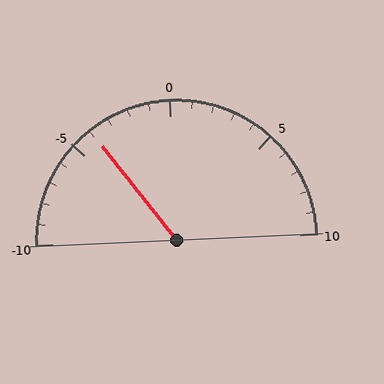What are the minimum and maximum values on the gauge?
The gauge ranges from -10 to 10.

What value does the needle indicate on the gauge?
The needle indicates approximately -4.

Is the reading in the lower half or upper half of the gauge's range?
The reading is in the lower half of the range (-10 to 10).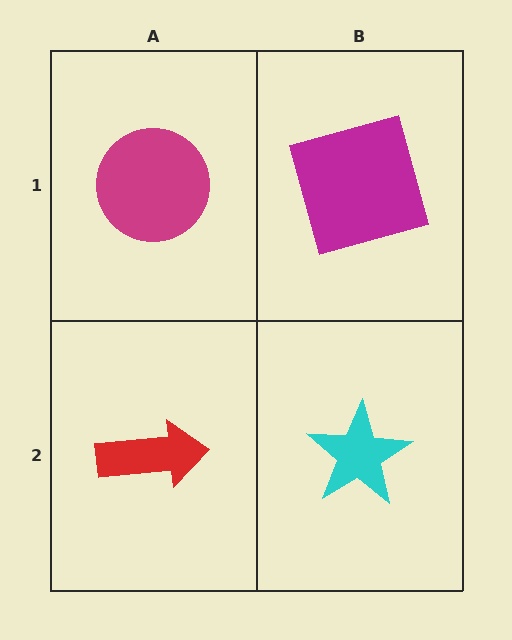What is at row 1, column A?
A magenta circle.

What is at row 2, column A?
A red arrow.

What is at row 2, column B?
A cyan star.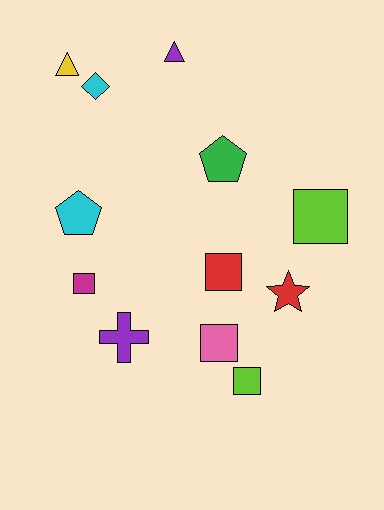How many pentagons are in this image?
There are 2 pentagons.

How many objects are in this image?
There are 12 objects.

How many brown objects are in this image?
There are no brown objects.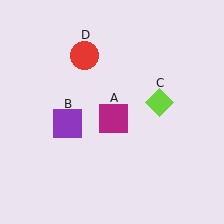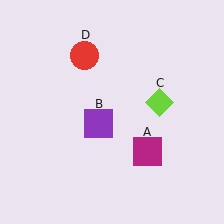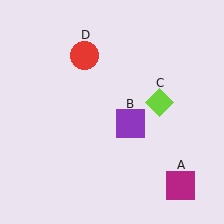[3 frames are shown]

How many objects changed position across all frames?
2 objects changed position: magenta square (object A), purple square (object B).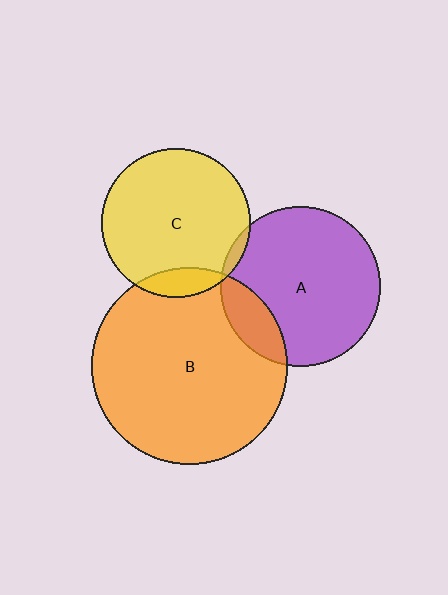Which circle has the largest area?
Circle B (orange).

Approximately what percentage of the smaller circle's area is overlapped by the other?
Approximately 15%.